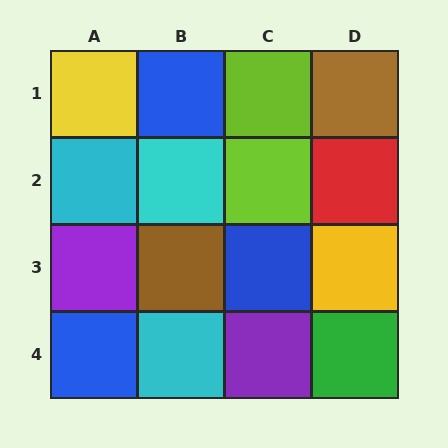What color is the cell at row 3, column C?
Blue.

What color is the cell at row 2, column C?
Lime.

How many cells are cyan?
3 cells are cyan.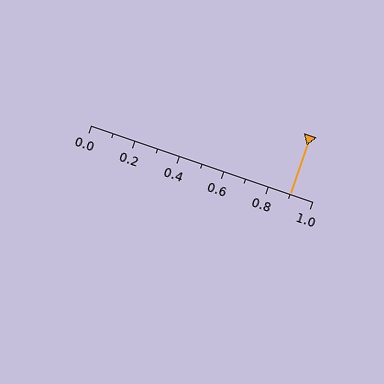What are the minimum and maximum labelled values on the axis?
The axis runs from 0.0 to 1.0.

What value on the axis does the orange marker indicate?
The marker indicates approximately 0.9.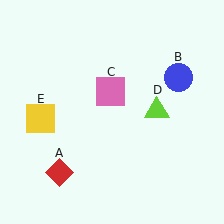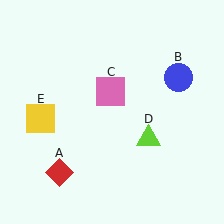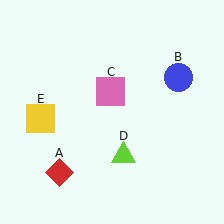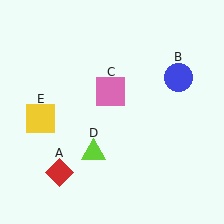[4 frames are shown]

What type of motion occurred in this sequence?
The lime triangle (object D) rotated clockwise around the center of the scene.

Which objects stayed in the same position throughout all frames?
Red diamond (object A) and blue circle (object B) and pink square (object C) and yellow square (object E) remained stationary.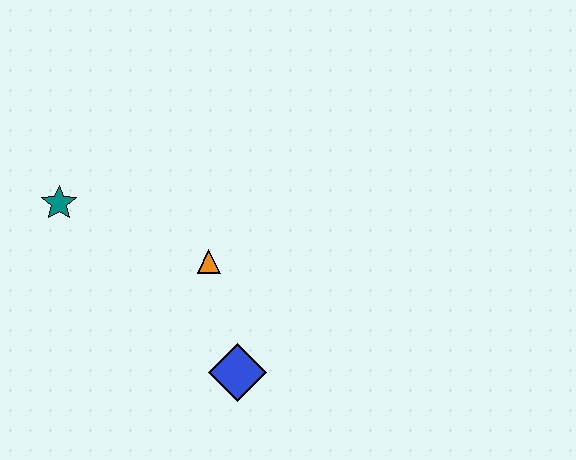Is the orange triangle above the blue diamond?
Yes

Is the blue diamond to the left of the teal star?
No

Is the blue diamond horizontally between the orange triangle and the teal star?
No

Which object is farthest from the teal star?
The blue diamond is farthest from the teal star.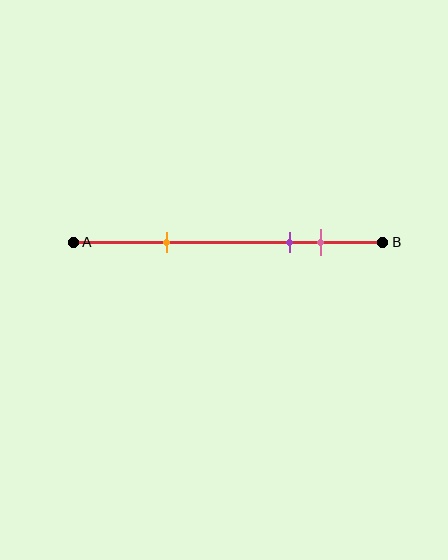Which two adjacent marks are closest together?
The purple and pink marks are the closest adjacent pair.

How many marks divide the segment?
There are 3 marks dividing the segment.